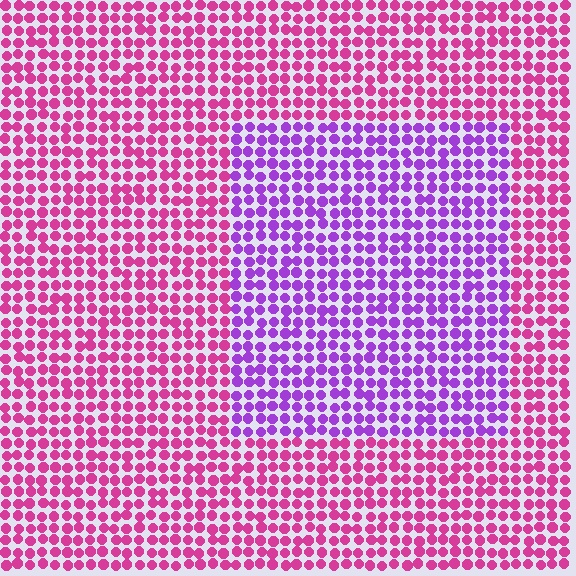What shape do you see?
I see a rectangle.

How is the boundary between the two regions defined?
The boundary is defined purely by a slight shift in hue (about 44 degrees). Spacing, size, and orientation are identical on both sides.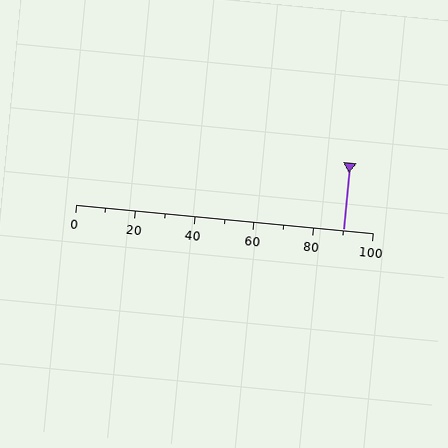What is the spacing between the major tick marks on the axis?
The major ticks are spaced 20 apart.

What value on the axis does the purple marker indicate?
The marker indicates approximately 90.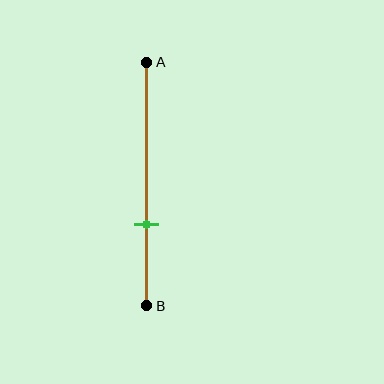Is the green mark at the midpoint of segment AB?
No, the mark is at about 65% from A, not at the 50% midpoint.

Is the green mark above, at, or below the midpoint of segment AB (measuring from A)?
The green mark is below the midpoint of segment AB.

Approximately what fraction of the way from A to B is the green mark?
The green mark is approximately 65% of the way from A to B.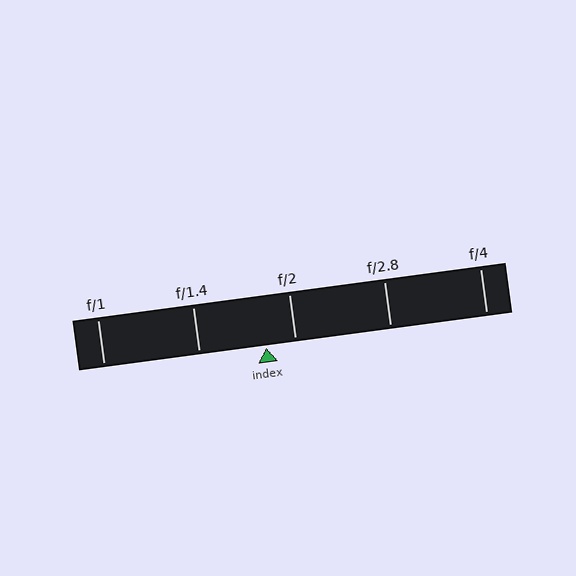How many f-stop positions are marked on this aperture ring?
There are 5 f-stop positions marked.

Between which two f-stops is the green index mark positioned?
The index mark is between f/1.4 and f/2.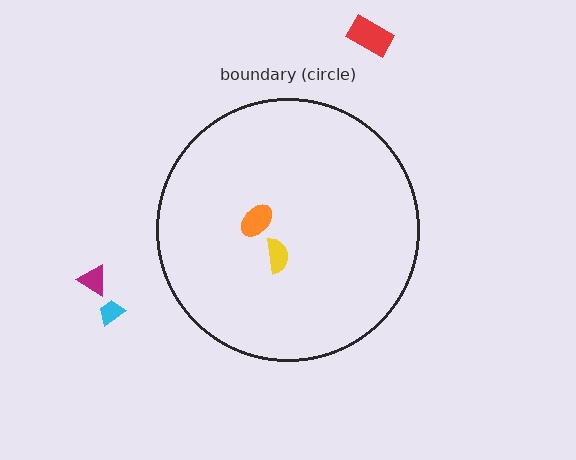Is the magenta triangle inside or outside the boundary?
Outside.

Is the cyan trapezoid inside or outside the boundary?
Outside.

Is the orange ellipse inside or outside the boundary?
Inside.